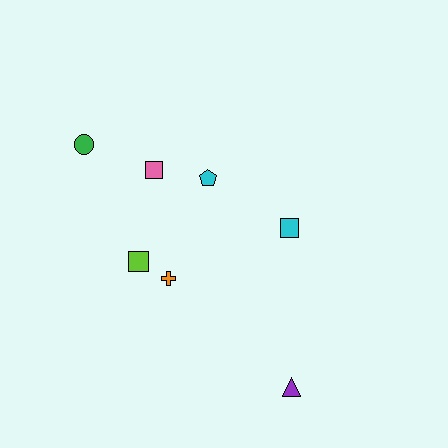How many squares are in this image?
There are 3 squares.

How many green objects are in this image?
There is 1 green object.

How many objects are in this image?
There are 7 objects.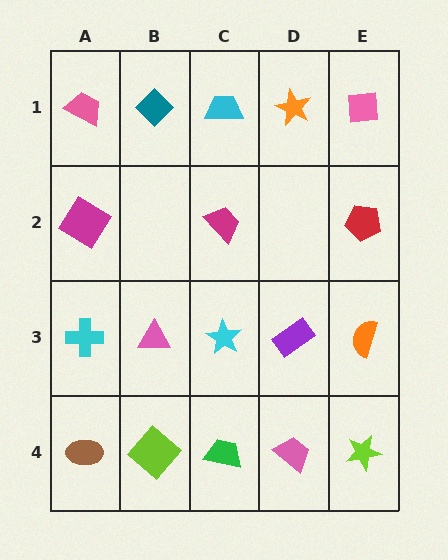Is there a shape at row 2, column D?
No, that cell is empty.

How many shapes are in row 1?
5 shapes.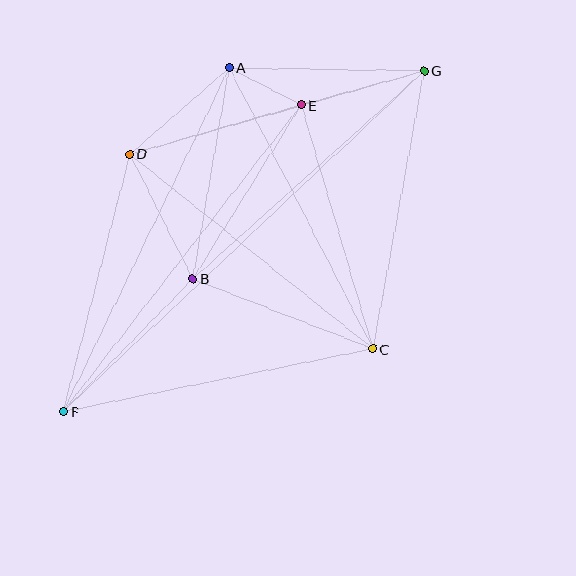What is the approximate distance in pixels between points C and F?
The distance between C and F is approximately 316 pixels.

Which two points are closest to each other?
Points A and E are closest to each other.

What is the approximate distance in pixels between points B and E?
The distance between B and E is approximately 204 pixels.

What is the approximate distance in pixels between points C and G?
The distance between C and G is approximately 283 pixels.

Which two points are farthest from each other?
Points F and G are farthest from each other.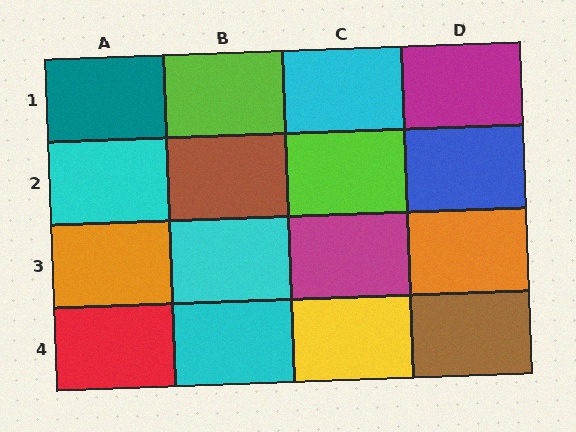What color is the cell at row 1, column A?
Teal.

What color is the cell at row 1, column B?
Lime.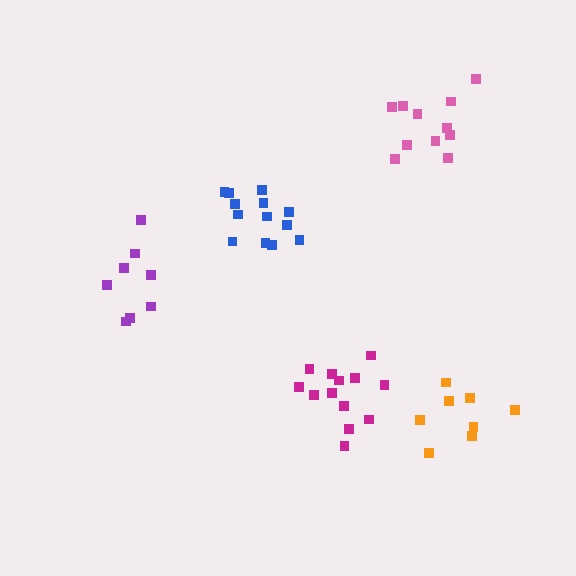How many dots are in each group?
Group 1: 13 dots, Group 2: 13 dots, Group 3: 8 dots, Group 4: 11 dots, Group 5: 8 dots (53 total).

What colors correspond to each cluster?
The clusters are colored: blue, magenta, purple, pink, orange.